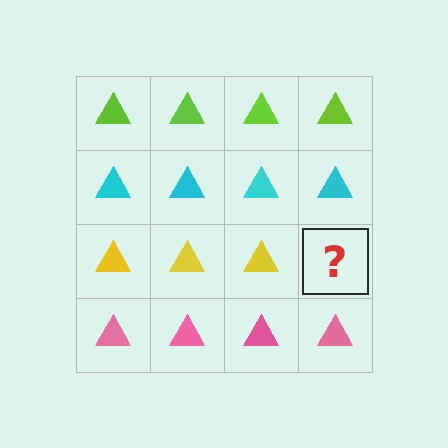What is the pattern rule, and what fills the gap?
The rule is that each row has a consistent color. The gap should be filled with a yellow triangle.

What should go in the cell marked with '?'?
The missing cell should contain a yellow triangle.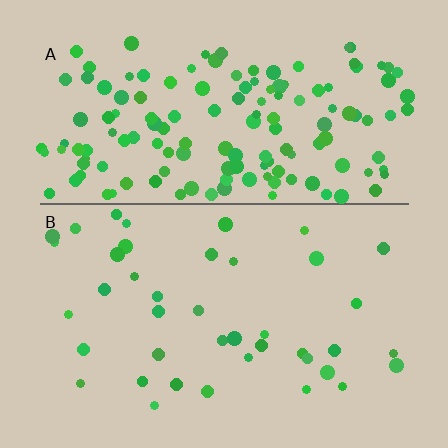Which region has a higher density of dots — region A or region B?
A (the top).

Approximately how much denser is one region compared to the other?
Approximately 3.7× — region A over region B.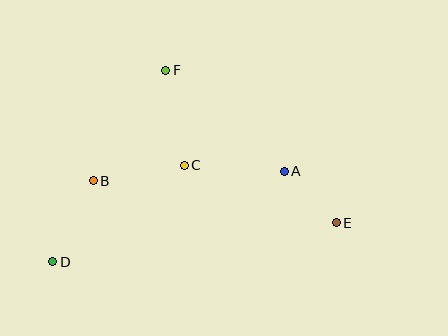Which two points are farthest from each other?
Points D and E are farthest from each other.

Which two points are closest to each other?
Points A and E are closest to each other.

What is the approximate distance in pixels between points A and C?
The distance between A and C is approximately 100 pixels.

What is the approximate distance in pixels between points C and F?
The distance between C and F is approximately 97 pixels.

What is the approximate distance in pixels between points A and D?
The distance between A and D is approximately 249 pixels.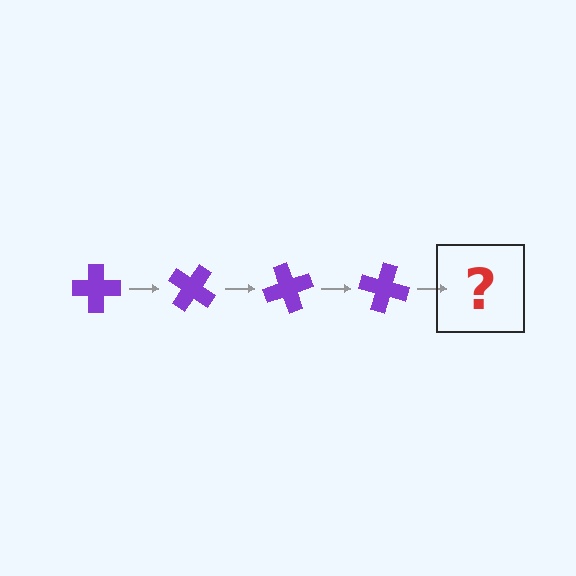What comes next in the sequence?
The next element should be a purple cross rotated 140 degrees.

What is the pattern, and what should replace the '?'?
The pattern is that the cross rotates 35 degrees each step. The '?' should be a purple cross rotated 140 degrees.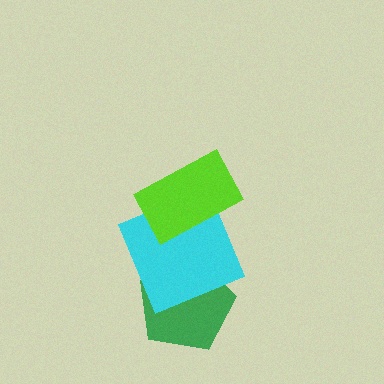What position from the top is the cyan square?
The cyan square is 2nd from the top.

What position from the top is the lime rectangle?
The lime rectangle is 1st from the top.